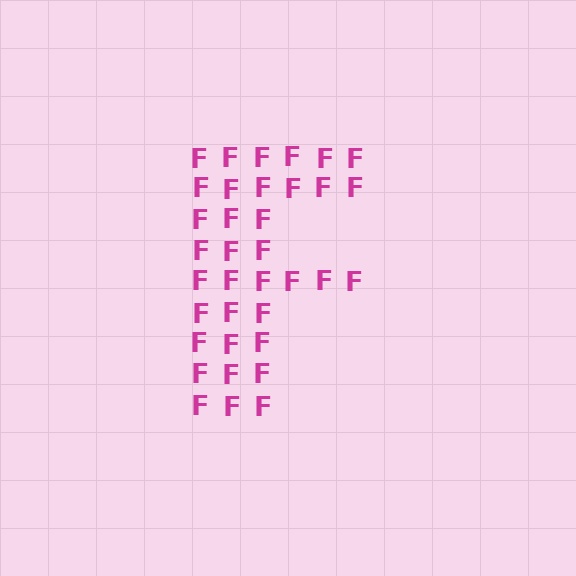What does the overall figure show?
The overall figure shows the letter F.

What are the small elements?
The small elements are letter F's.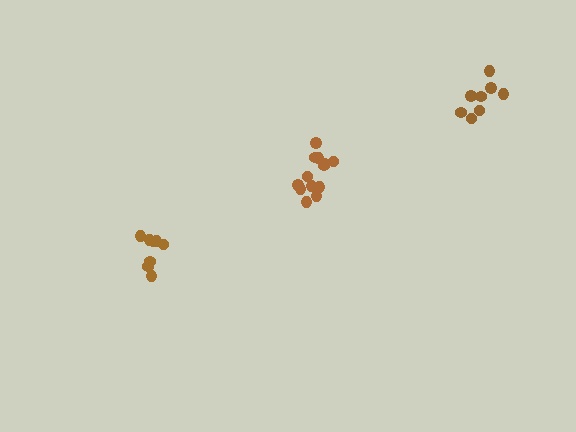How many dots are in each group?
Group 1: 8 dots, Group 2: 13 dots, Group 3: 8 dots (29 total).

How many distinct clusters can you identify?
There are 3 distinct clusters.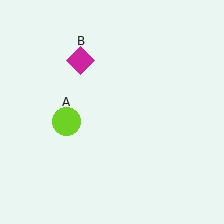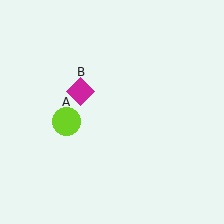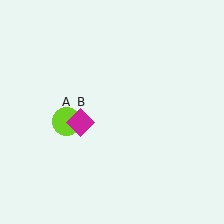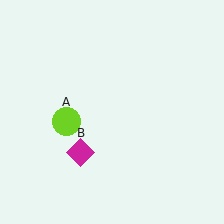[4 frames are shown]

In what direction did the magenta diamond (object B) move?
The magenta diamond (object B) moved down.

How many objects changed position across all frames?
1 object changed position: magenta diamond (object B).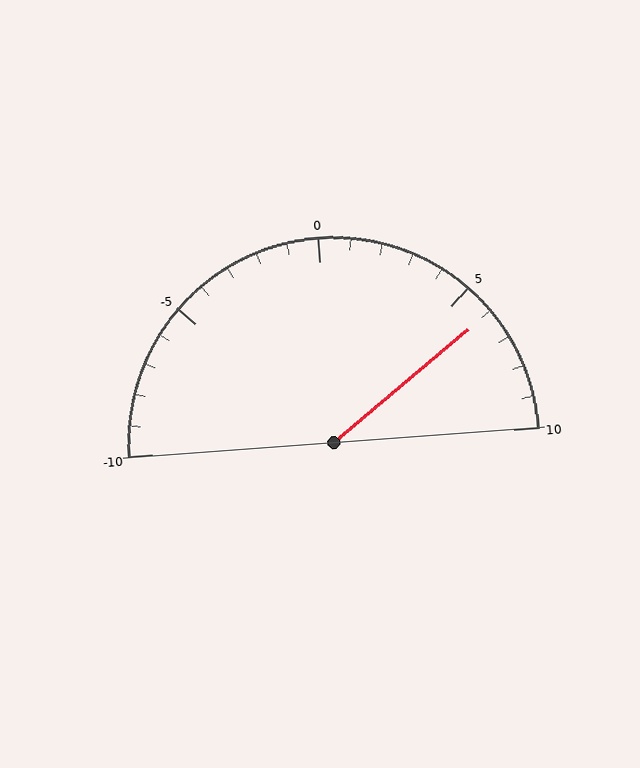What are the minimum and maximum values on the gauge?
The gauge ranges from -10 to 10.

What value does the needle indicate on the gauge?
The needle indicates approximately 6.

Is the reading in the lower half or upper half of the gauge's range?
The reading is in the upper half of the range (-10 to 10).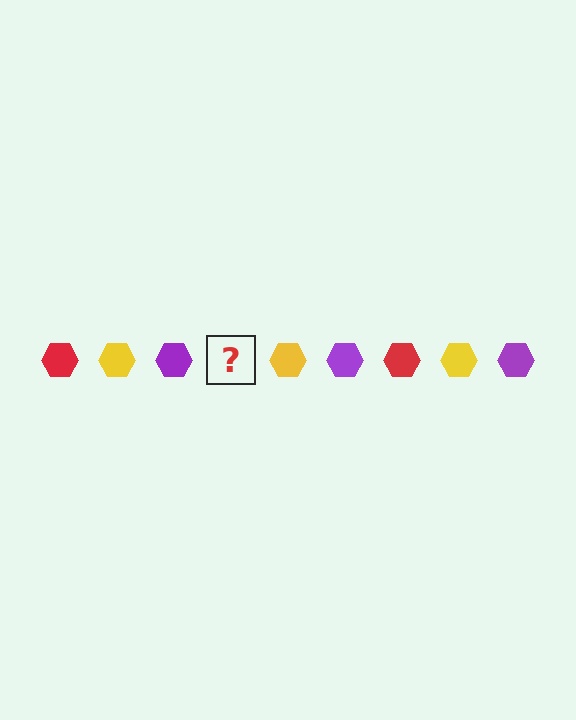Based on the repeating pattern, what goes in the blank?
The blank should be a red hexagon.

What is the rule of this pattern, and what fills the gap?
The rule is that the pattern cycles through red, yellow, purple hexagons. The gap should be filled with a red hexagon.